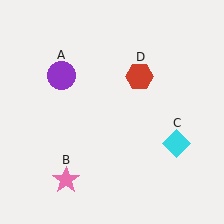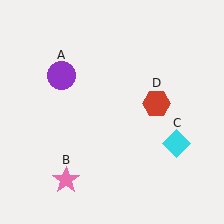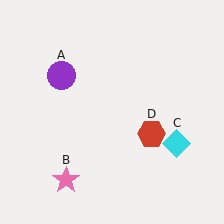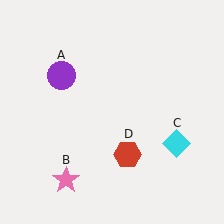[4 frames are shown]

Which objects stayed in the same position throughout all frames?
Purple circle (object A) and pink star (object B) and cyan diamond (object C) remained stationary.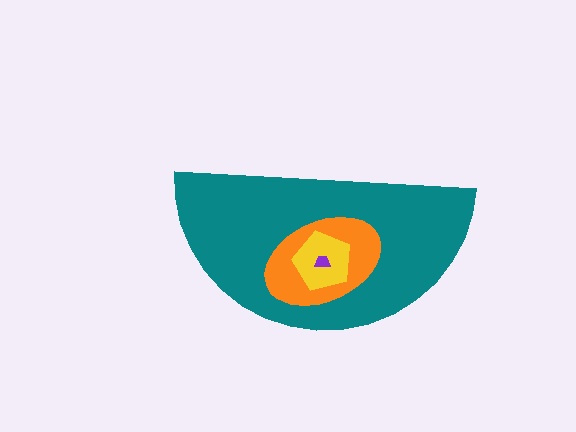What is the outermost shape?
The teal semicircle.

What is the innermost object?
The purple trapezoid.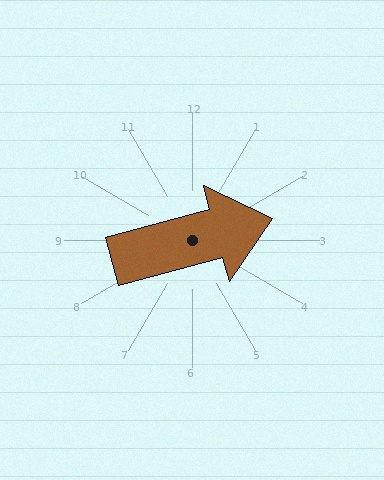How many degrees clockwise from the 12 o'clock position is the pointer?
Approximately 75 degrees.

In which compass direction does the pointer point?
East.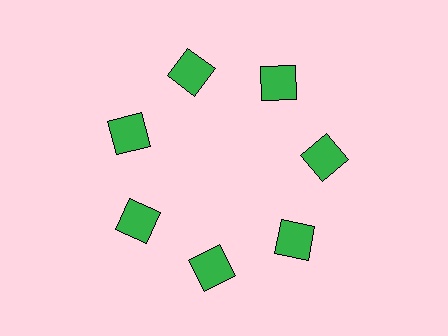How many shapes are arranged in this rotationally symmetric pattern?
There are 7 shapes, arranged in 7 groups of 1.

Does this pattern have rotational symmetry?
Yes, this pattern has 7-fold rotational symmetry. It looks the same after rotating 51 degrees around the center.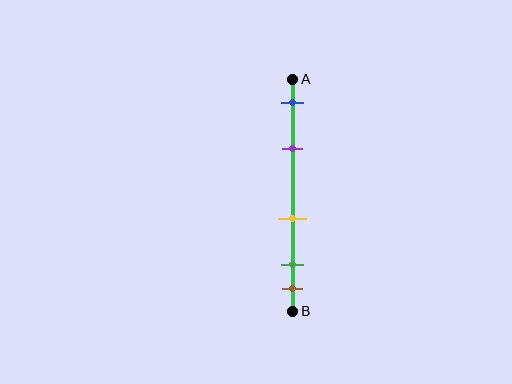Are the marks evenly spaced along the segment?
No, the marks are not evenly spaced.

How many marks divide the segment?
There are 5 marks dividing the segment.